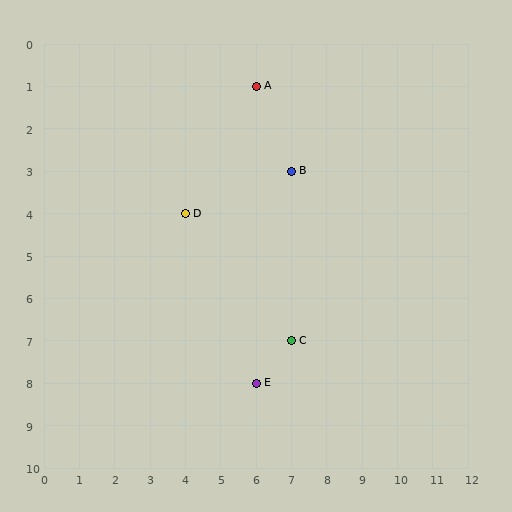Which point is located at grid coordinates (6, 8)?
Point E is at (6, 8).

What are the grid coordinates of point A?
Point A is at grid coordinates (6, 1).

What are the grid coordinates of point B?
Point B is at grid coordinates (7, 3).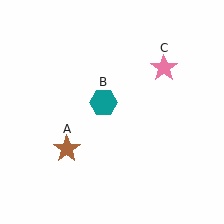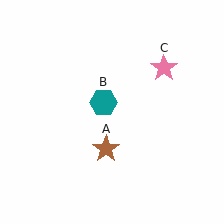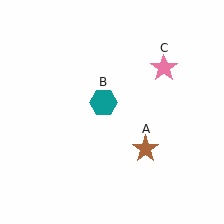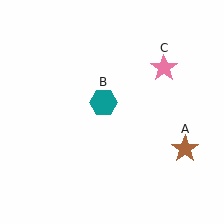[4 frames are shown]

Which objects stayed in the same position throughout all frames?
Teal hexagon (object B) and pink star (object C) remained stationary.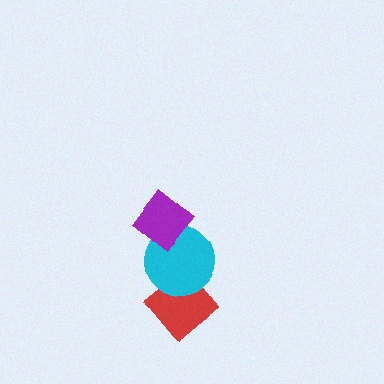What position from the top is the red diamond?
The red diamond is 3rd from the top.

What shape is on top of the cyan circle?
The purple diamond is on top of the cyan circle.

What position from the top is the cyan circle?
The cyan circle is 2nd from the top.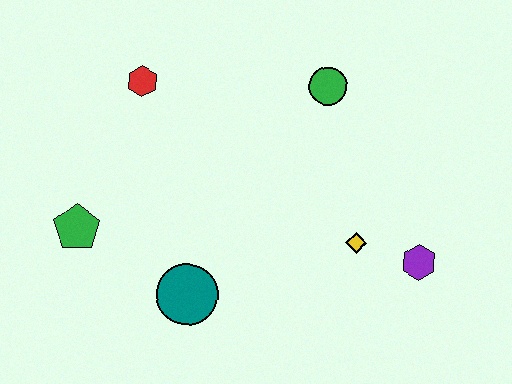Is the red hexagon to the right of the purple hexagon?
No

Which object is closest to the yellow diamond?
The purple hexagon is closest to the yellow diamond.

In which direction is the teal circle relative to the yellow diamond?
The teal circle is to the left of the yellow diamond.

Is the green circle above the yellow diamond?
Yes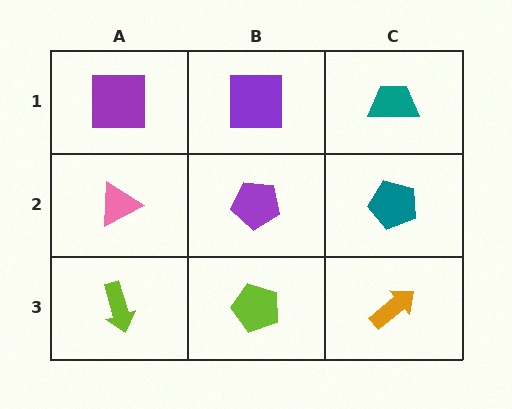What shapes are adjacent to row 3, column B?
A purple pentagon (row 2, column B), a lime arrow (row 3, column A), an orange arrow (row 3, column C).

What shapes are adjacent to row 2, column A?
A purple square (row 1, column A), a lime arrow (row 3, column A), a purple pentagon (row 2, column B).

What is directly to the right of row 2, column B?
A teal pentagon.